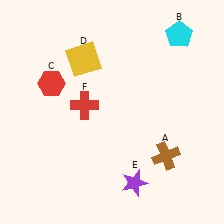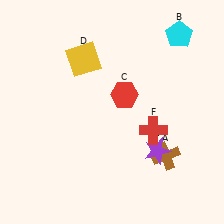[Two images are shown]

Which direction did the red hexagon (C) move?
The red hexagon (C) moved right.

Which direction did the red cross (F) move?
The red cross (F) moved right.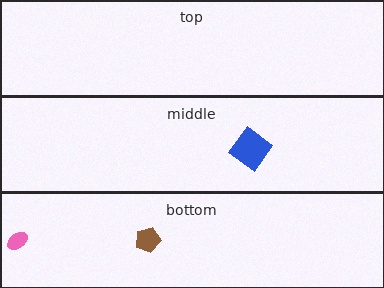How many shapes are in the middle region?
1.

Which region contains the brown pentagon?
The bottom region.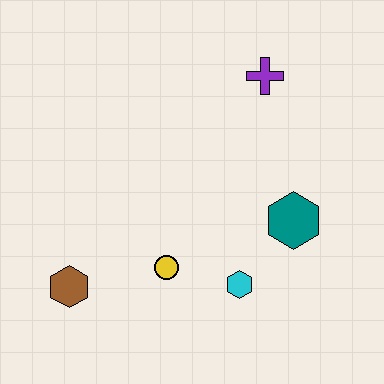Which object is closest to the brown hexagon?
The yellow circle is closest to the brown hexagon.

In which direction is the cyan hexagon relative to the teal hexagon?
The cyan hexagon is below the teal hexagon.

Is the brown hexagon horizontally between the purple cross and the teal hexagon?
No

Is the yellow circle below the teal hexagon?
Yes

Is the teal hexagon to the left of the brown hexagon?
No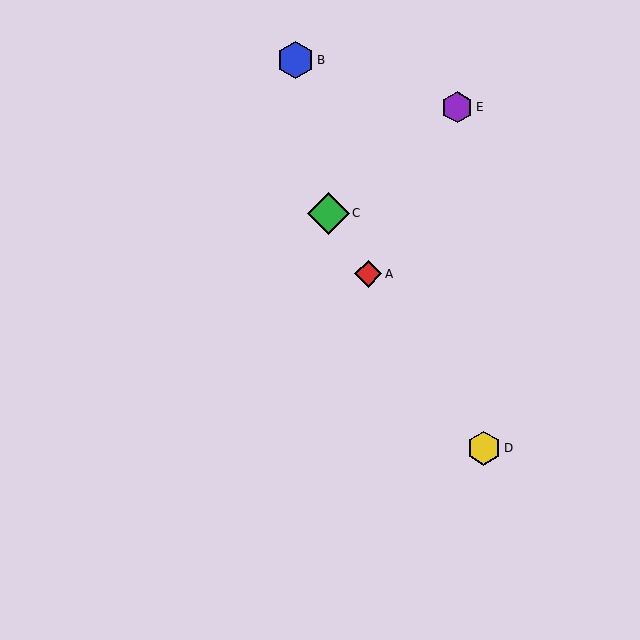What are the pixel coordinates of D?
Object D is at (484, 448).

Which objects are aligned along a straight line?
Objects A, C, D are aligned along a straight line.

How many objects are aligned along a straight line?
3 objects (A, C, D) are aligned along a straight line.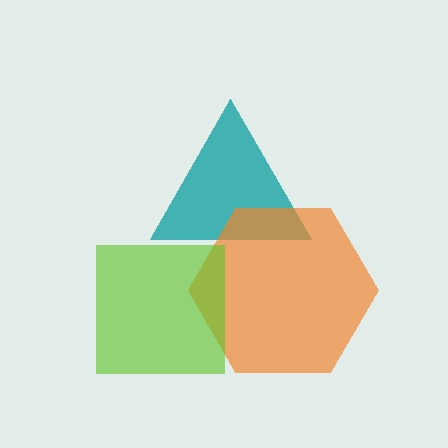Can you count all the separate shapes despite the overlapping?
Yes, there are 3 separate shapes.